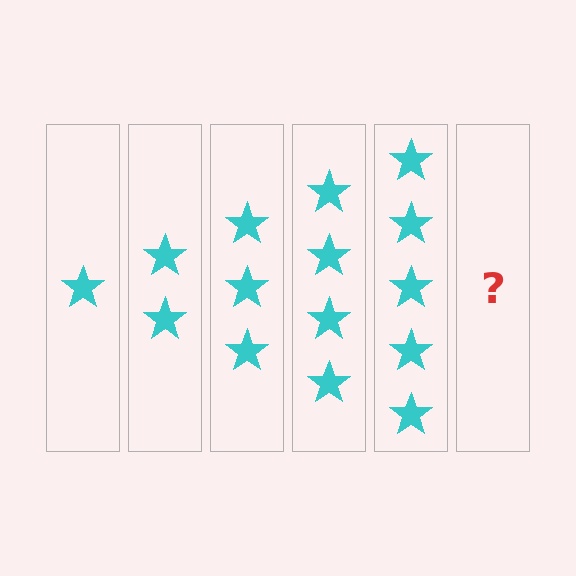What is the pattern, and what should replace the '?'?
The pattern is that each step adds one more star. The '?' should be 6 stars.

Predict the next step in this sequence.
The next step is 6 stars.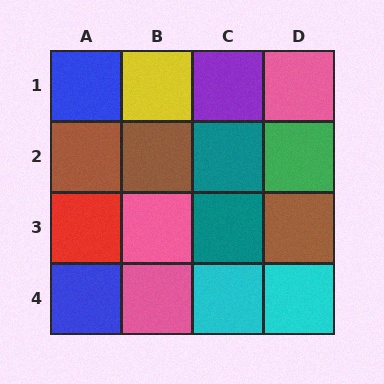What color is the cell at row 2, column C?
Teal.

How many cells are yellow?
1 cell is yellow.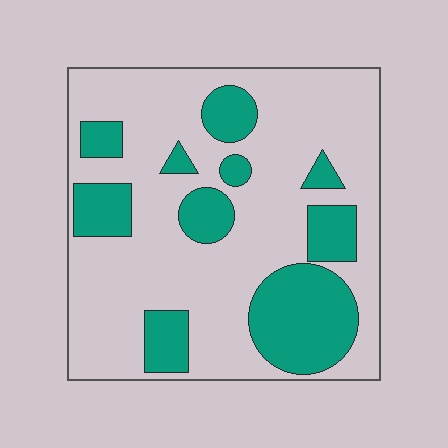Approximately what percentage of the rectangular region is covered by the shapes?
Approximately 30%.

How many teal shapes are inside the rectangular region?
10.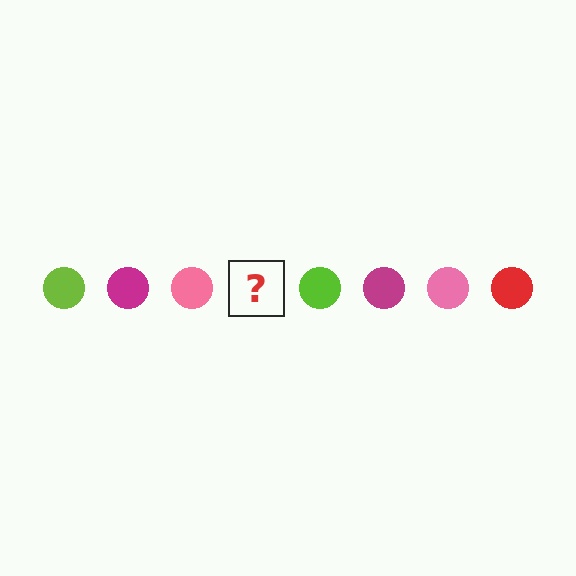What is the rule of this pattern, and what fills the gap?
The rule is that the pattern cycles through lime, magenta, pink, red circles. The gap should be filled with a red circle.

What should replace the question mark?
The question mark should be replaced with a red circle.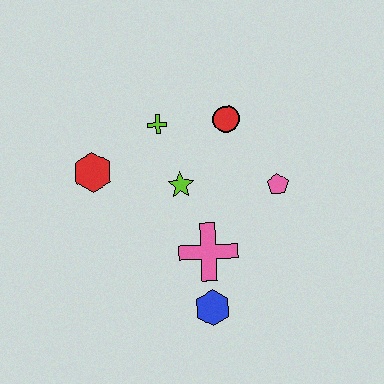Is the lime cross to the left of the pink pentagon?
Yes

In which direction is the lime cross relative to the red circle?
The lime cross is to the left of the red circle.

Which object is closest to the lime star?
The lime cross is closest to the lime star.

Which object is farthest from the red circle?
The blue hexagon is farthest from the red circle.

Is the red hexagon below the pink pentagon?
No